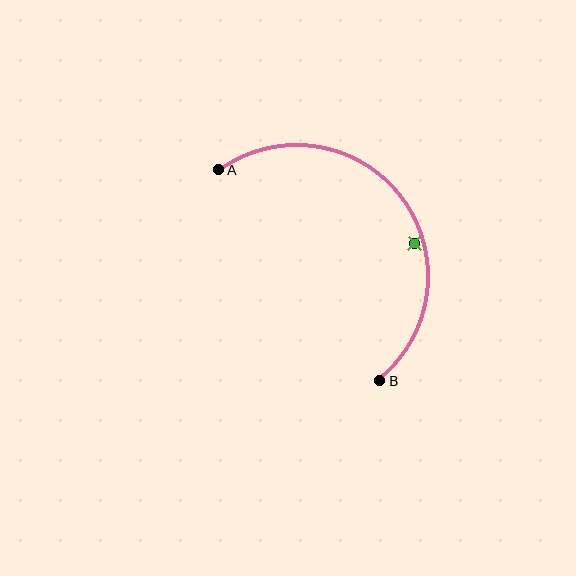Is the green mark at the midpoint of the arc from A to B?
No — the green mark does not lie on the arc at all. It sits slightly inside the curve.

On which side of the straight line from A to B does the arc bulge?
The arc bulges above and to the right of the straight line connecting A and B.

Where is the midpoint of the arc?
The arc midpoint is the point on the curve farthest from the straight line joining A and B. It sits above and to the right of that line.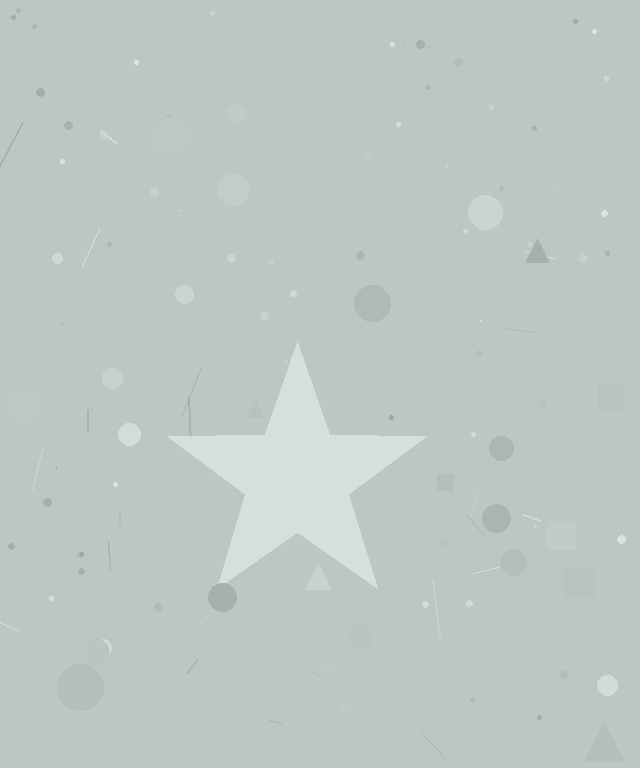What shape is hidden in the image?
A star is hidden in the image.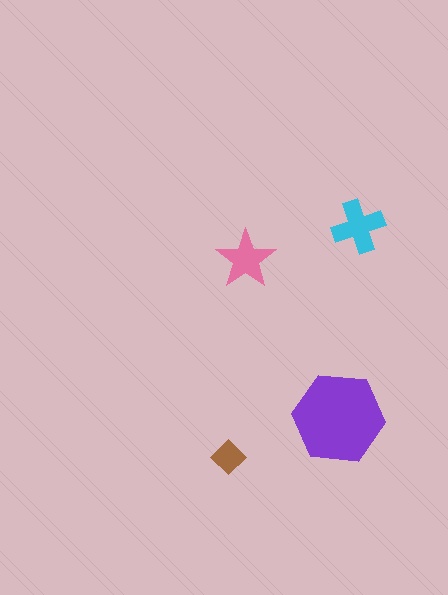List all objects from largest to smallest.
The purple hexagon, the cyan cross, the pink star, the brown diamond.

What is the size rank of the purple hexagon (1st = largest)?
1st.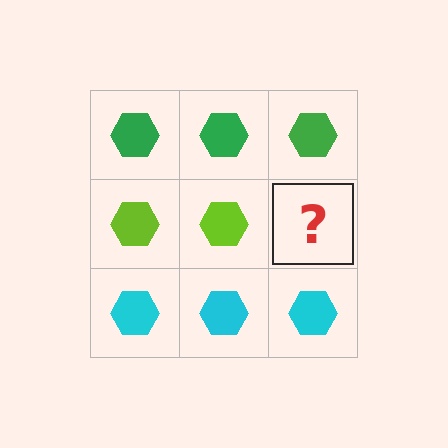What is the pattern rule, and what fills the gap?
The rule is that each row has a consistent color. The gap should be filled with a lime hexagon.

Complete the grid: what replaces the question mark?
The question mark should be replaced with a lime hexagon.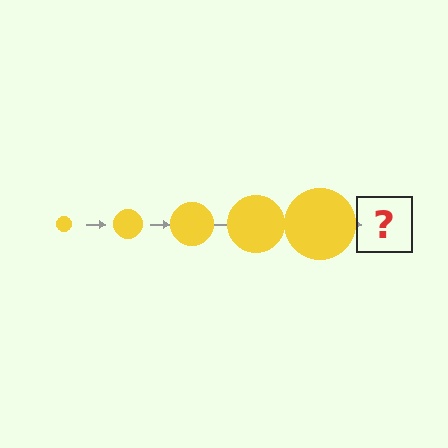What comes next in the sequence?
The next element should be a yellow circle, larger than the previous one.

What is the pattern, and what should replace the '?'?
The pattern is that the circle gets progressively larger each step. The '?' should be a yellow circle, larger than the previous one.